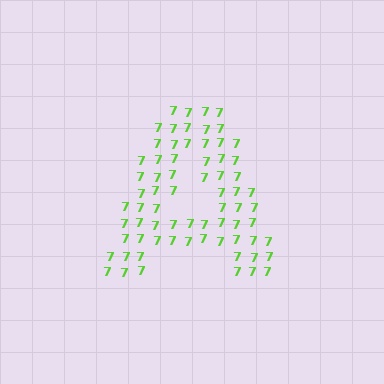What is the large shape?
The large shape is the letter A.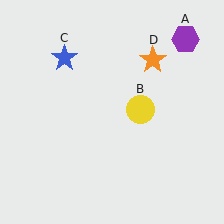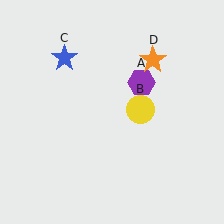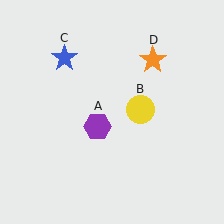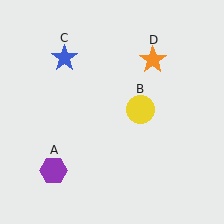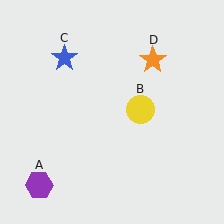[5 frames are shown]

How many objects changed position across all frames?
1 object changed position: purple hexagon (object A).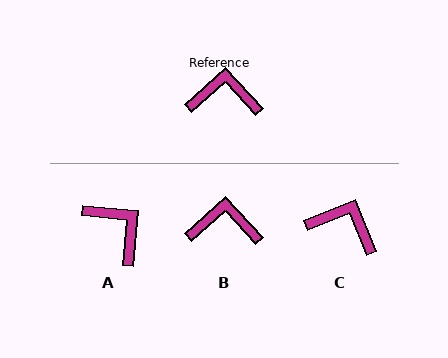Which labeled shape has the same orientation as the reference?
B.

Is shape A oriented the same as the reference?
No, it is off by about 47 degrees.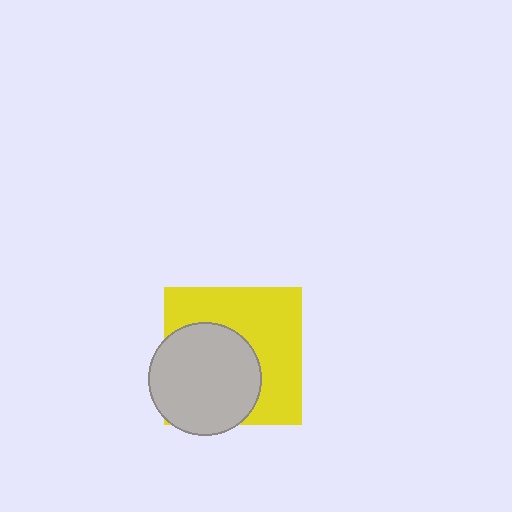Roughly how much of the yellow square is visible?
About half of it is visible (roughly 53%).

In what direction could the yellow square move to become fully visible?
The yellow square could move toward the upper-right. That would shift it out from behind the light gray circle entirely.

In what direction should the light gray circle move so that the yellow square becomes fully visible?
The light gray circle should move toward the lower-left. That is the shortest direction to clear the overlap and leave the yellow square fully visible.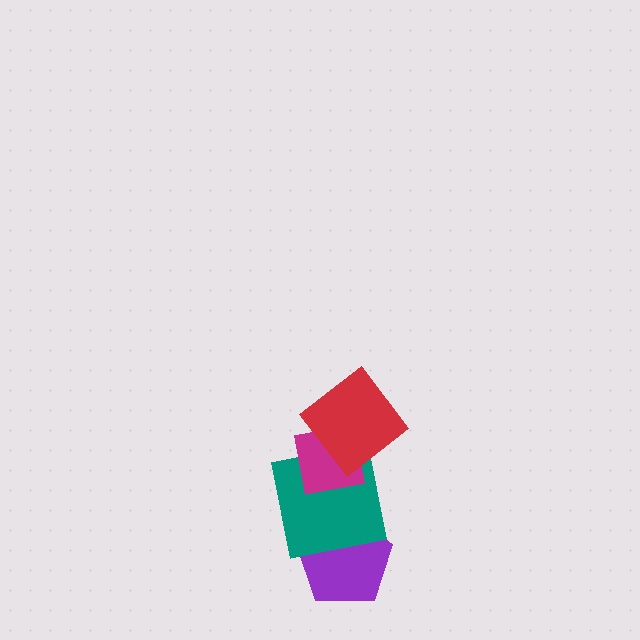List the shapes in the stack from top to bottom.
From top to bottom: the red diamond, the magenta square, the teal square, the purple pentagon.